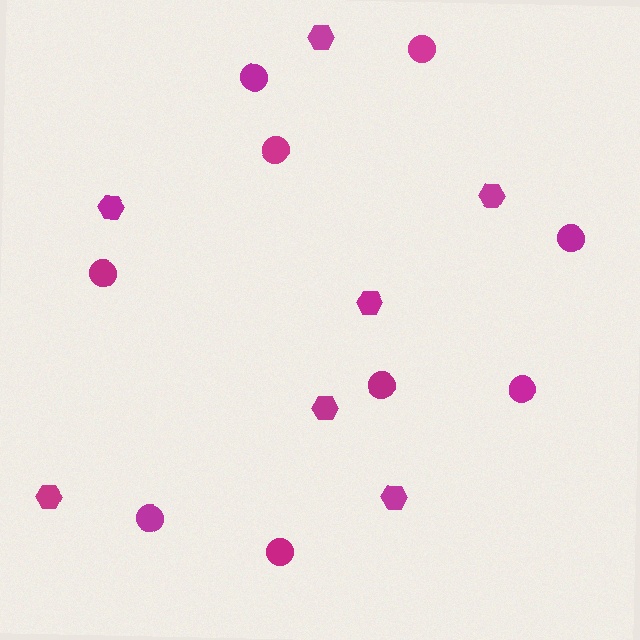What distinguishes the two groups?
There are 2 groups: one group of circles (9) and one group of hexagons (7).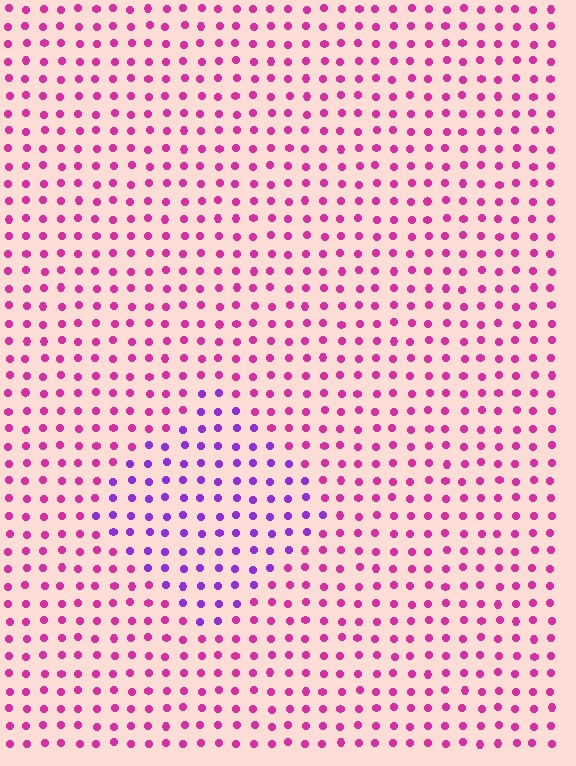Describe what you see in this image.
The image is filled with small magenta elements in a uniform arrangement. A diamond-shaped region is visible where the elements are tinted to a slightly different hue, forming a subtle color boundary.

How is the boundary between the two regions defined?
The boundary is defined purely by a slight shift in hue (about 44 degrees). Spacing, size, and orientation are identical on both sides.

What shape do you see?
I see a diamond.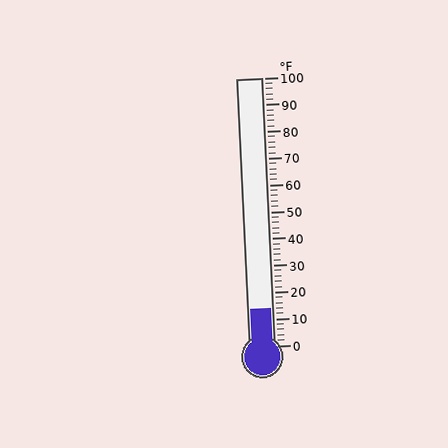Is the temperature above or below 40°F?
The temperature is below 40°F.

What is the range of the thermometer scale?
The thermometer scale ranges from 0°F to 100°F.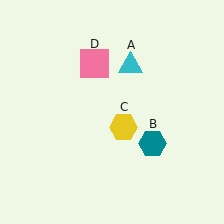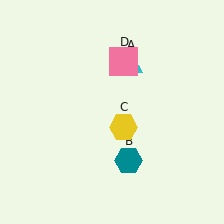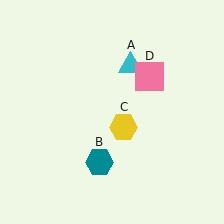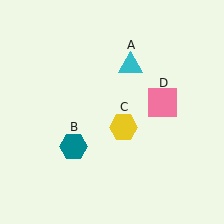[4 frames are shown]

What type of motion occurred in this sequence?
The teal hexagon (object B), pink square (object D) rotated clockwise around the center of the scene.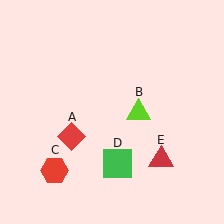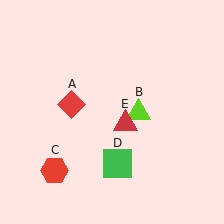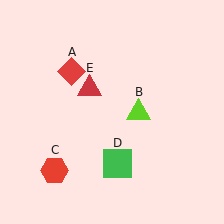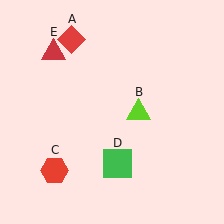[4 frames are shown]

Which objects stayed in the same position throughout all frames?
Lime triangle (object B) and red hexagon (object C) and green square (object D) remained stationary.